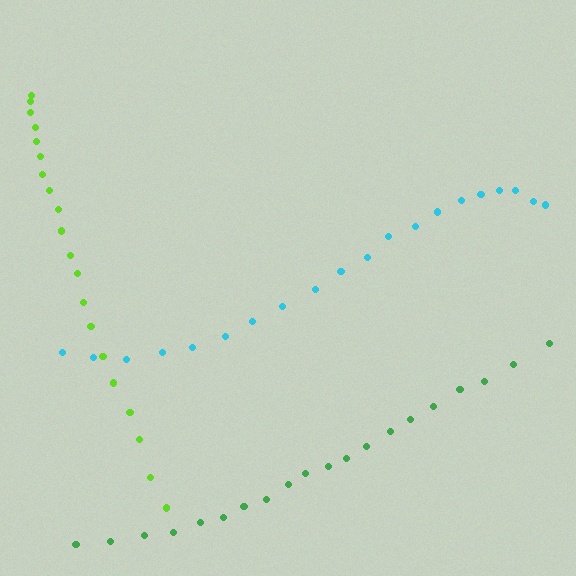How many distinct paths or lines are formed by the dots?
There are 3 distinct paths.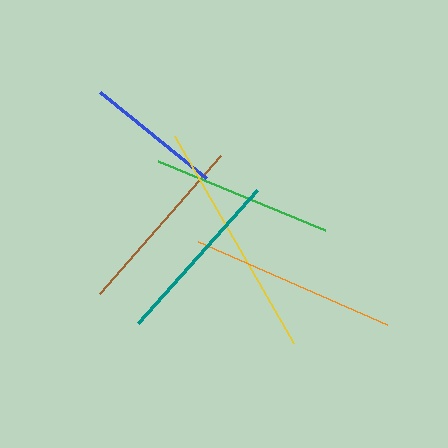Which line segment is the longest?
The yellow line is the longest at approximately 240 pixels.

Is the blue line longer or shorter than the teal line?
The teal line is longer than the blue line.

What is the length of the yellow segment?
The yellow segment is approximately 240 pixels long.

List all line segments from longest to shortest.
From longest to shortest: yellow, orange, brown, green, teal, blue.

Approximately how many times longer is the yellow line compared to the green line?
The yellow line is approximately 1.3 times the length of the green line.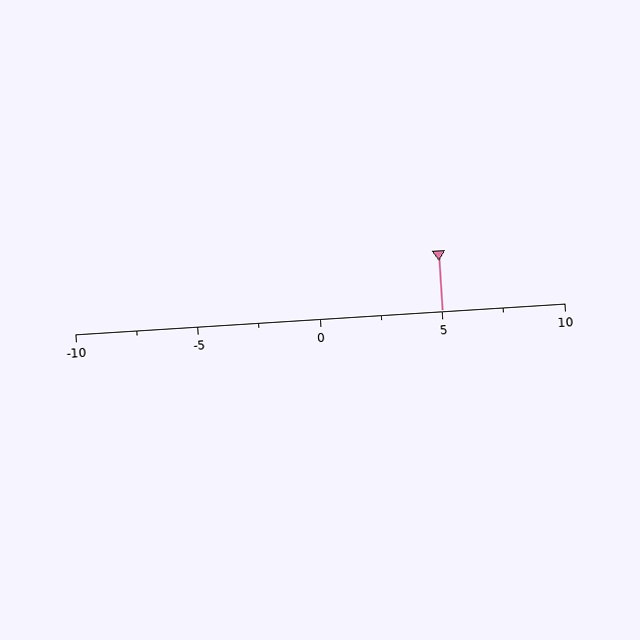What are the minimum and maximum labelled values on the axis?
The axis runs from -10 to 10.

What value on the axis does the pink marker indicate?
The marker indicates approximately 5.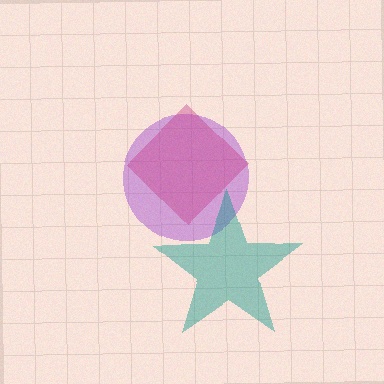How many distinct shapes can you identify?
There are 3 distinct shapes: a purple circle, a magenta diamond, a teal star.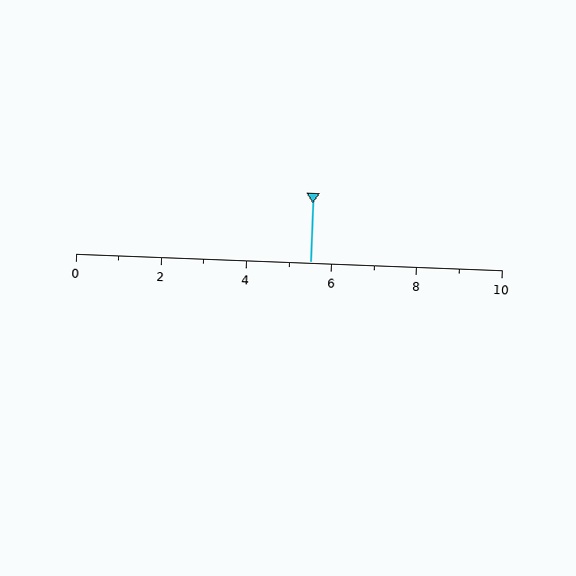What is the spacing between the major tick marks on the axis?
The major ticks are spaced 2 apart.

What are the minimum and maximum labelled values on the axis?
The axis runs from 0 to 10.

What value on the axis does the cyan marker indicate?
The marker indicates approximately 5.5.